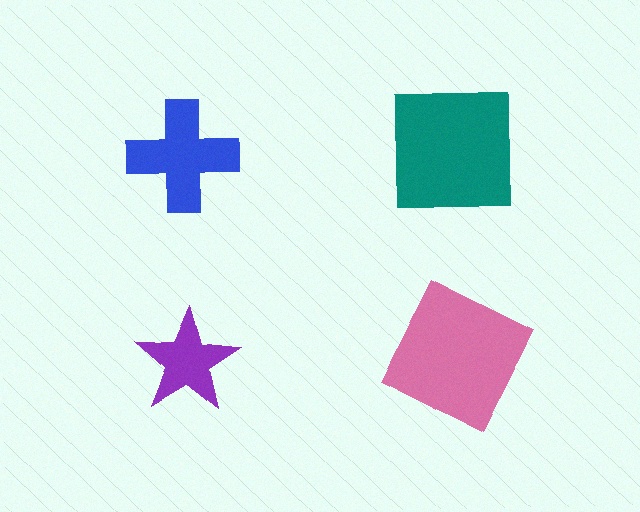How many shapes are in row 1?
2 shapes.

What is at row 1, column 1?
A blue cross.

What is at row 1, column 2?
A teal square.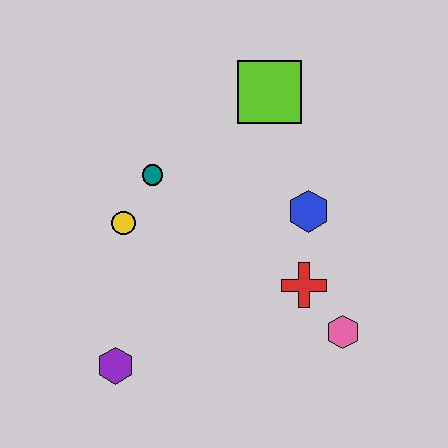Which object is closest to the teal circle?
The yellow circle is closest to the teal circle.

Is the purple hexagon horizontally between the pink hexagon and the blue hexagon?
No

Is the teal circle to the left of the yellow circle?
No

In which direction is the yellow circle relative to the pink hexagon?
The yellow circle is to the left of the pink hexagon.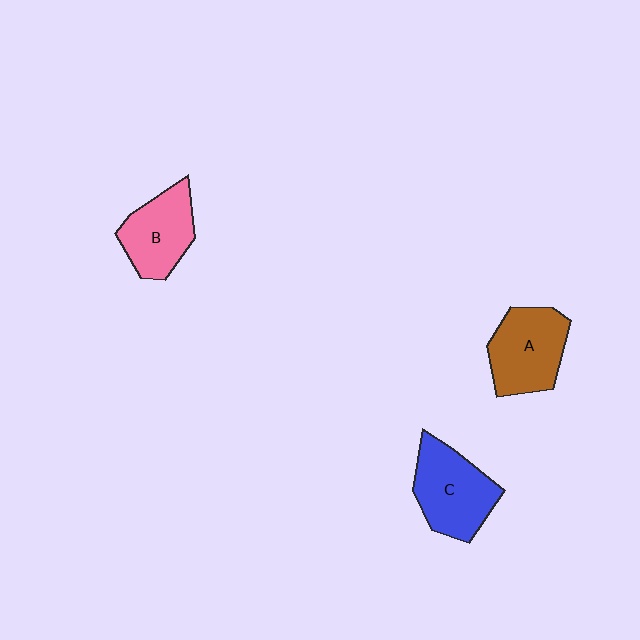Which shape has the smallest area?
Shape B (pink).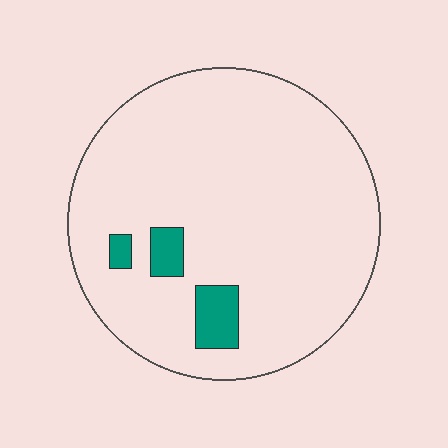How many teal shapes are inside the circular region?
3.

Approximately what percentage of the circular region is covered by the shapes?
Approximately 5%.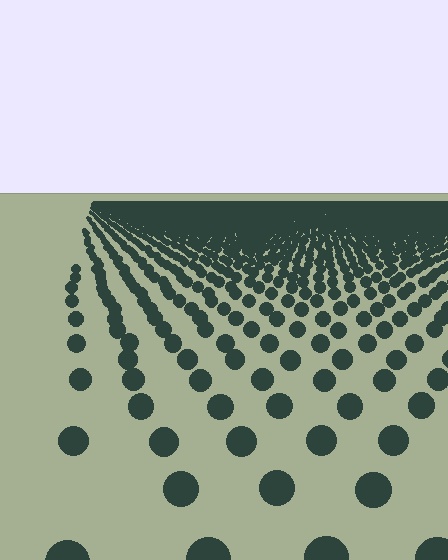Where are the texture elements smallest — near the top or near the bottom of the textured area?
Near the top.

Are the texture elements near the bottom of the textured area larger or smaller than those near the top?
Larger. Near the bottom, elements are closer to the viewer and appear at a bigger on-screen size.